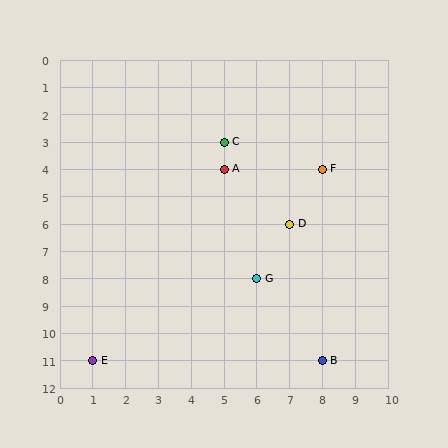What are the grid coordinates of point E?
Point E is at grid coordinates (1, 11).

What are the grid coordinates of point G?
Point G is at grid coordinates (6, 8).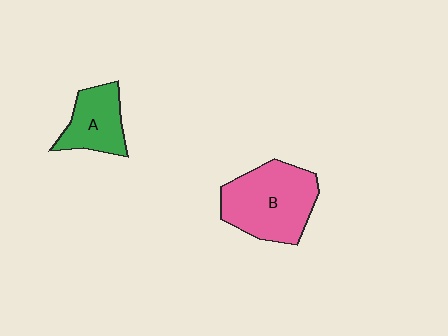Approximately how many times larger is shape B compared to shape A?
Approximately 1.7 times.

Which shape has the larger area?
Shape B (pink).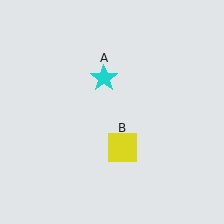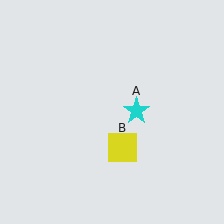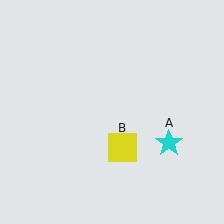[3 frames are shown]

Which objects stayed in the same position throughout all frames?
Yellow square (object B) remained stationary.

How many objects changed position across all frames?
1 object changed position: cyan star (object A).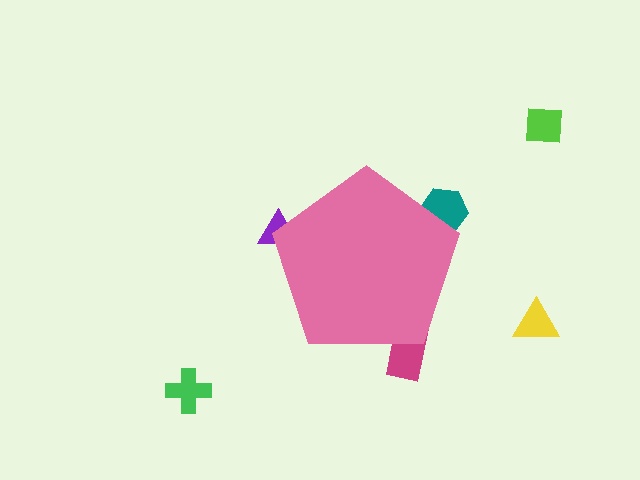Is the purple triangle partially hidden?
Yes, the purple triangle is partially hidden behind the pink pentagon.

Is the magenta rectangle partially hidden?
Yes, the magenta rectangle is partially hidden behind the pink pentagon.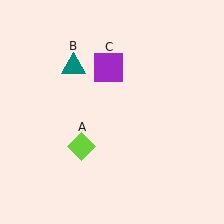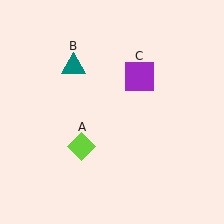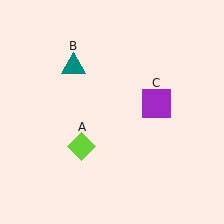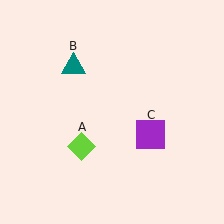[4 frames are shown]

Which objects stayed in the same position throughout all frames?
Lime diamond (object A) and teal triangle (object B) remained stationary.